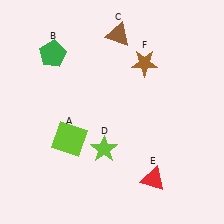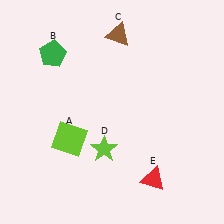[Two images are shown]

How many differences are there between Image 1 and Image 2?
There is 1 difference between the two images.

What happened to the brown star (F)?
The brown star (F) was removed in Image 2. It was in the top-right area of Image 1.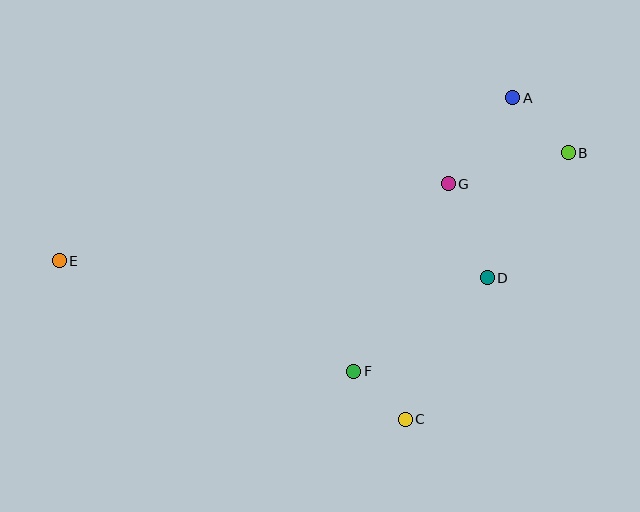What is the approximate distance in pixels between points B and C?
The distance between B and C is approximately 312 pixels.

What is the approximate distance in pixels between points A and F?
The distance between A and F is approximately 316 pixels.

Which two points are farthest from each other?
Points B and E are farthest from each other.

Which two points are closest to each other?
Points C and F are closest to each other.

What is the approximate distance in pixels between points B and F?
The distance between B and F is approximately 306 pixels.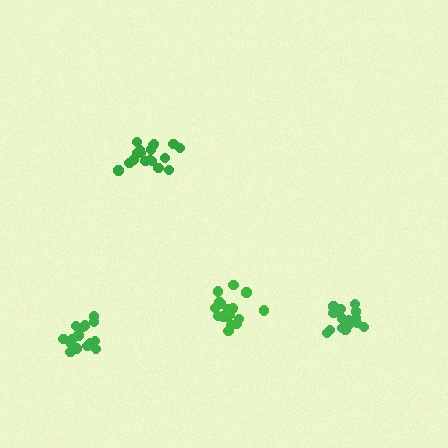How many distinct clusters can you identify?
There are 4 distinct clusters.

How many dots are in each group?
Group 1: 18 dots, Group 2: 16 dots, Group 3: 16 dots, Group 4: 19 dots (69 total).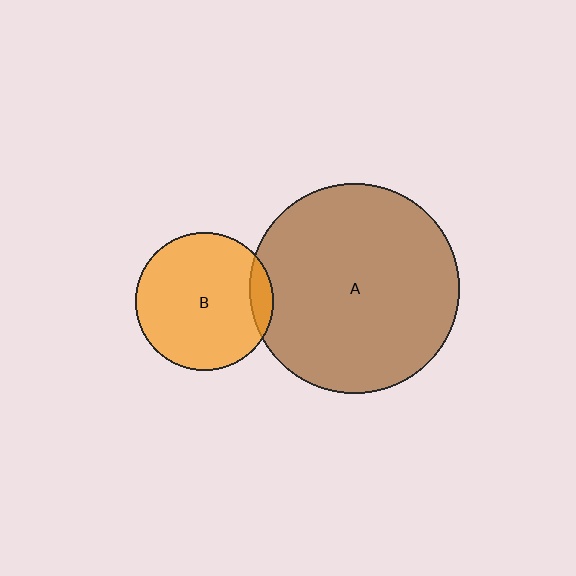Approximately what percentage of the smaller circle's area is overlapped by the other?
Approximately 10%.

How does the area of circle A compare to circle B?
Approximately 2.3 times.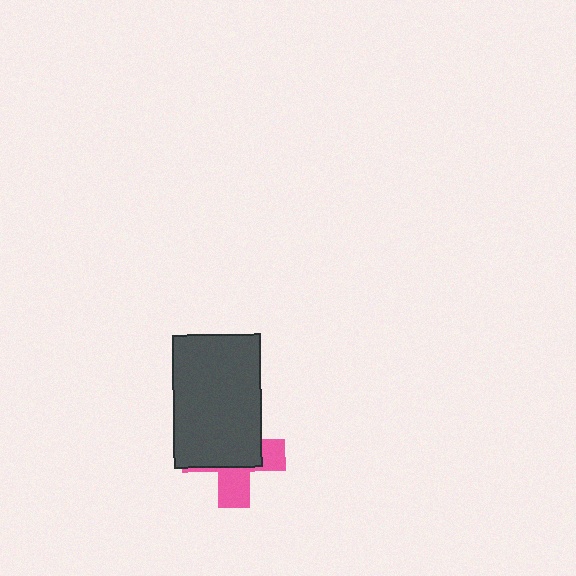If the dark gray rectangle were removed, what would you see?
You would see the complete pink cross.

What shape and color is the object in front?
The object in front is a dark gray rectangle.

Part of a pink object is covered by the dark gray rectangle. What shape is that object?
It is a cross.